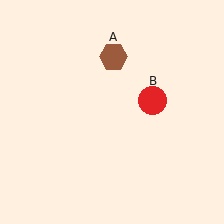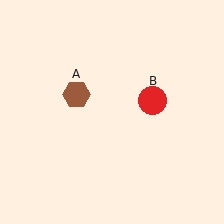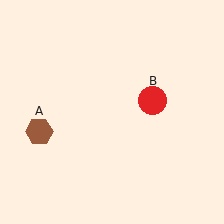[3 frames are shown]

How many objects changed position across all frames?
1 object changed position: brown hexagon (object A).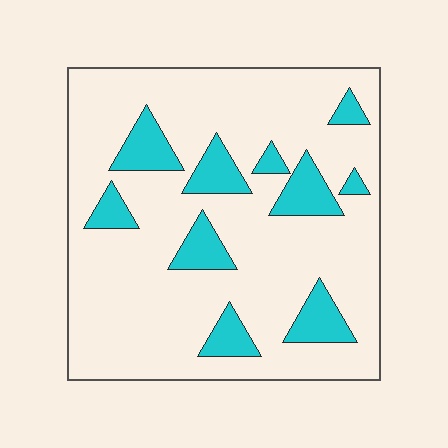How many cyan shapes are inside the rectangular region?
10.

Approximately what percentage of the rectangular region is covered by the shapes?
Approximately 20%.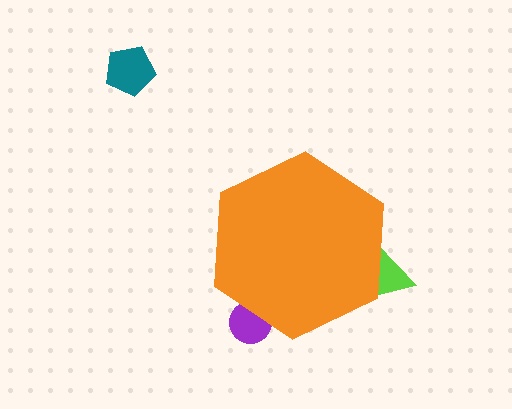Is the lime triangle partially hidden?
Yes, the lime triangle is partially hidden behind the orange hexagon.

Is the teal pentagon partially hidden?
No, the teal pentagon is fully visible.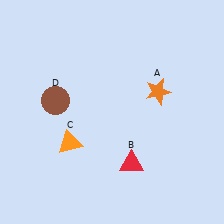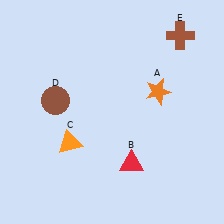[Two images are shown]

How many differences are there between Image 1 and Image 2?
There is 1 difference between the two images.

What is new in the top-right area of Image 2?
A brown cross (E) was added in the top-right area of Image 2.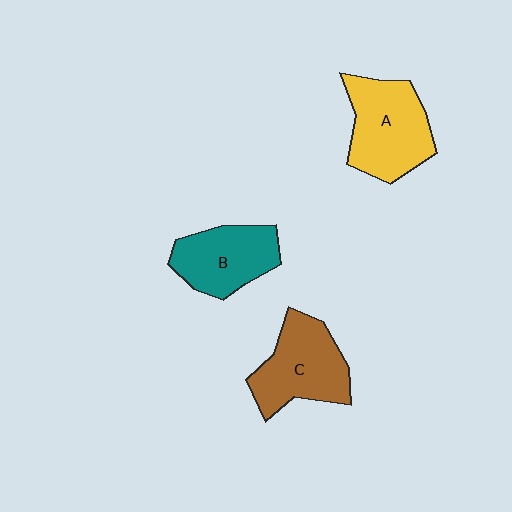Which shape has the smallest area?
Shape B (teal).